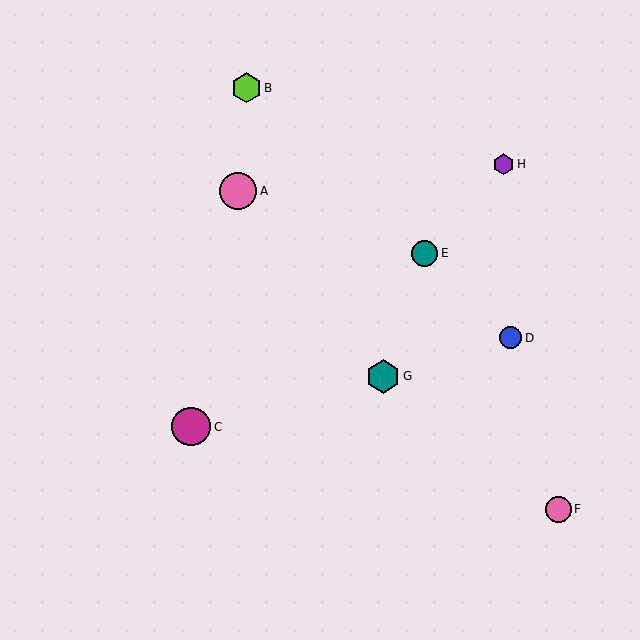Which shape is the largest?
The magenta circle (labeled C) is the largest.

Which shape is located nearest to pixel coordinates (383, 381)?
The teal hexagon (labeled G) at (383, 377) is nearest to that location.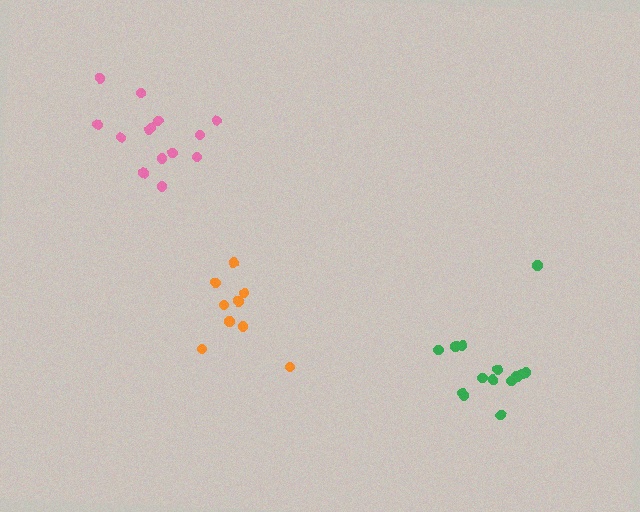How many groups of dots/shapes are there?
There are 3 groups.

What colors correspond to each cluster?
The clusters are colored: green, orange, pink.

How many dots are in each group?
Group 1: 14 dots, Group 2: 9 dots, Group 3: 14 dots (37 total).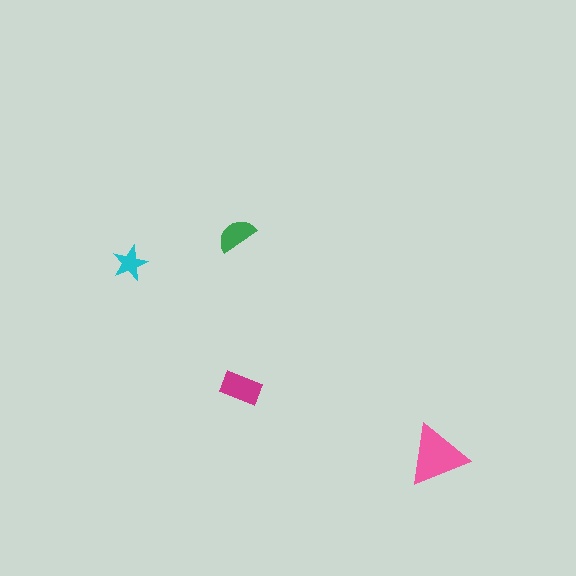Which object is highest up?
The green semicircle is topmost.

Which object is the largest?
The pink triangle.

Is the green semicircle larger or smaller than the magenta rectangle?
Smaller.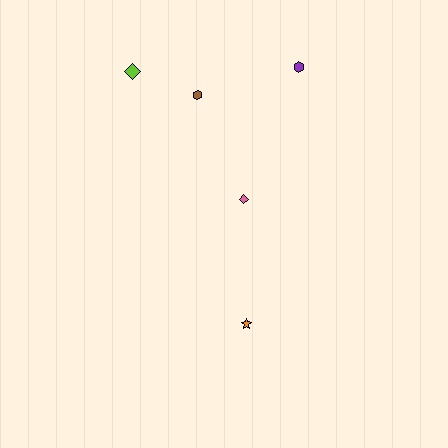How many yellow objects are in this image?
There are no yellow objects.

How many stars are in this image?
There is 1 star.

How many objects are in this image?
There are 5 objects.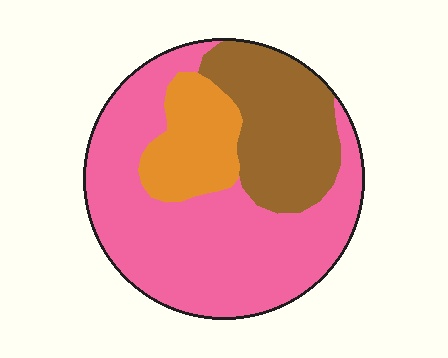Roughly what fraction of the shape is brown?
Brown takes up between a sixth and a third of the shape.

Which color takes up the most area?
Pink, at roughly 60%.